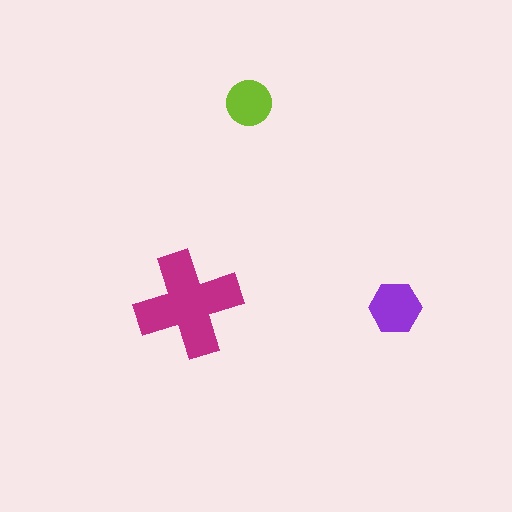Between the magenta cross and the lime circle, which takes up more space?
The magenta cross.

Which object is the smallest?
The lime circle.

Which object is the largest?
The magenta cross.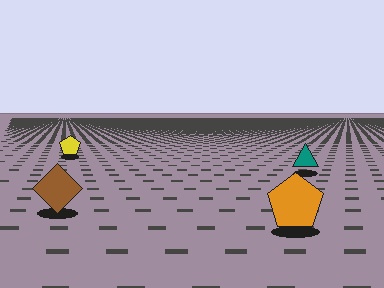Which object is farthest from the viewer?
The yellow pentagon is farthest from the viewer. It appears smaller and the ground texture around it is denser.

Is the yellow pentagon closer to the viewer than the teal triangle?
No. The teal triangle is closer — you can tell from the texture gradient: the ground texture is coarser near it.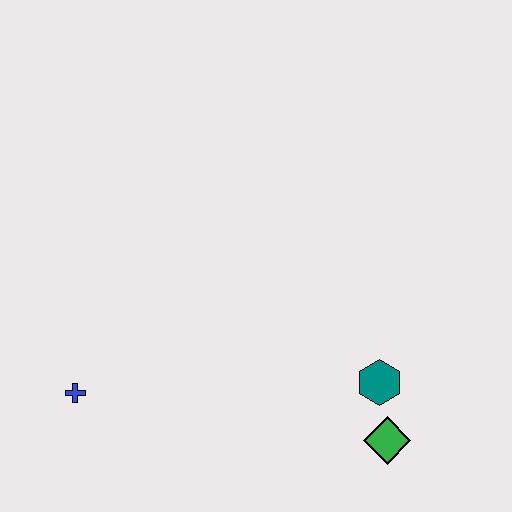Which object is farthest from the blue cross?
The green diamond is farthest from the blue cross.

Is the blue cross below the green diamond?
No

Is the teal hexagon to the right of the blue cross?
Yes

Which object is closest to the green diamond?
The teal hexagon is closest to the green diamond.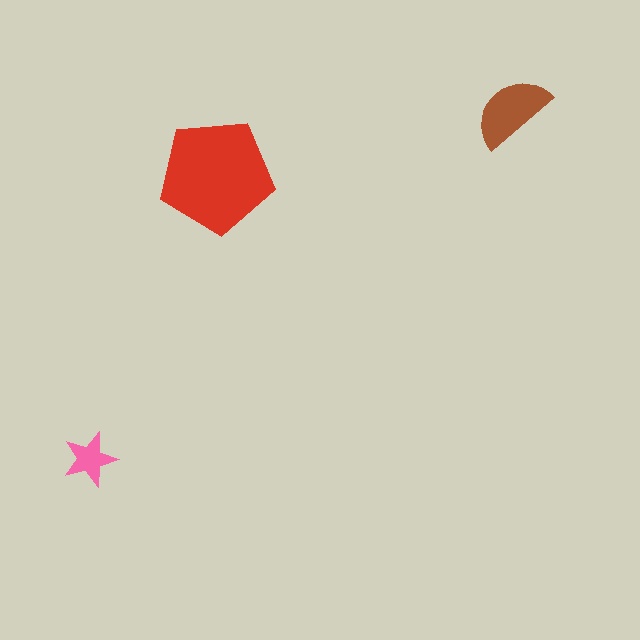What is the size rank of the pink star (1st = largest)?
3rd.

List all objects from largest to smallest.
The red pentagon, the brown semicircle, the pink star.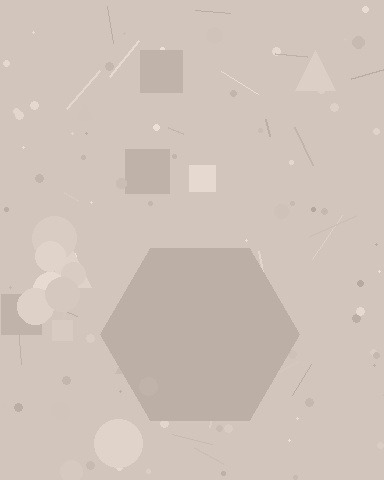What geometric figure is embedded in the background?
A hexagon is embedded in the background.